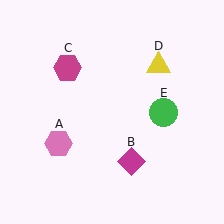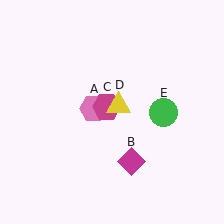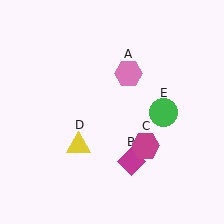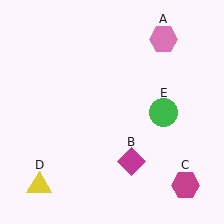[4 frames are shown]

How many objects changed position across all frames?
3 objects changed position: pink hexagon (object A), magenta hexagon (object C), yellow triangle (object D).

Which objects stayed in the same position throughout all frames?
Magenta diamond (object B) and green circle (object E) remained stationary.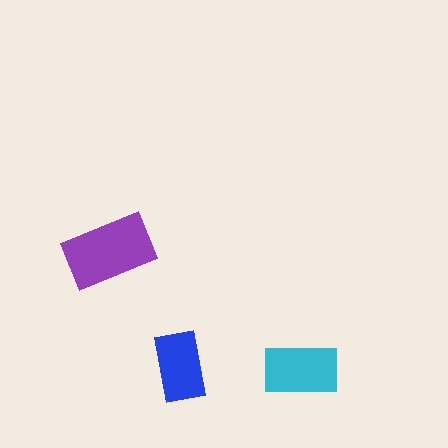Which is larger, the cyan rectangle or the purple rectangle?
The purple one.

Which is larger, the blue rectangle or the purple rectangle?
The purple one.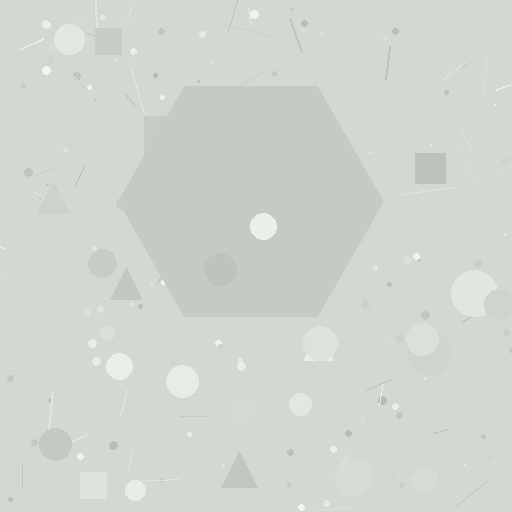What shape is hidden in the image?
A hexagon is hidden in the image.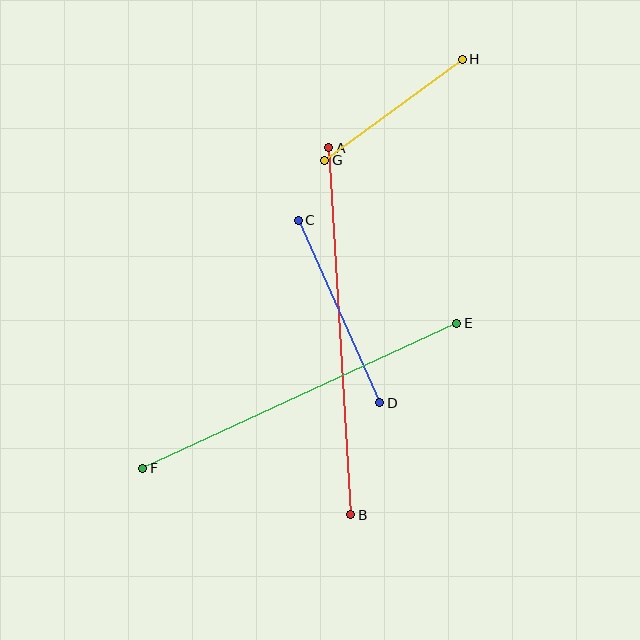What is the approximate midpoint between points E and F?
The midpoint is at approximately (300, 396) pixels.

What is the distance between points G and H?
The distance is approximately 171 pixels.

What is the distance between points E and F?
The distance is approximately 346 pixels.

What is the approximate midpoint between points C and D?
The midpoint is at approximately (339, 312) pixels.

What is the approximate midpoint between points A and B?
The midpoint is at approximately (340, 331) pixels.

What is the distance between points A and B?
The distance is approximately 368 pixels.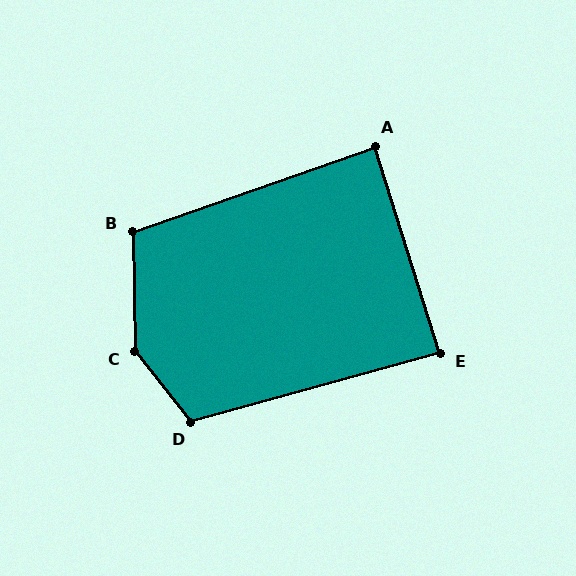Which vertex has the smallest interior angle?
E, at approximately 88 degrees.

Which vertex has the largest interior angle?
C, at approximately 143 degrees.